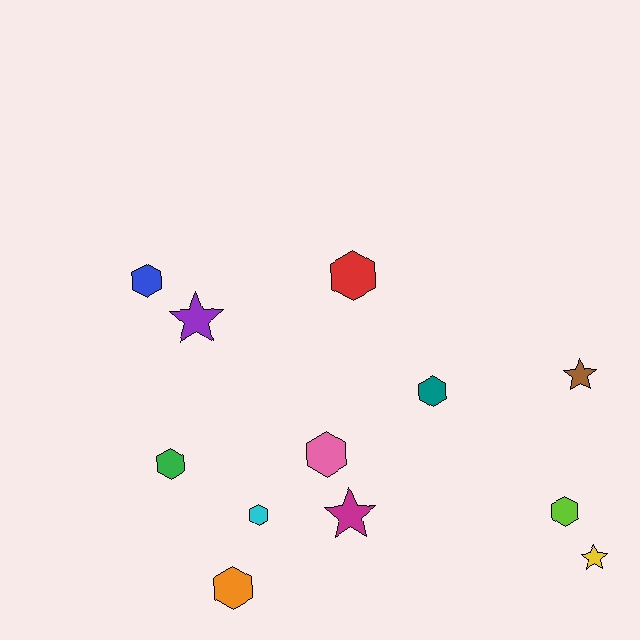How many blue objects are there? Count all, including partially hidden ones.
There is 1 blue object.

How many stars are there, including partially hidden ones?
There are 4 stars.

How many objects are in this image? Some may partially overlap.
There are 12 objects.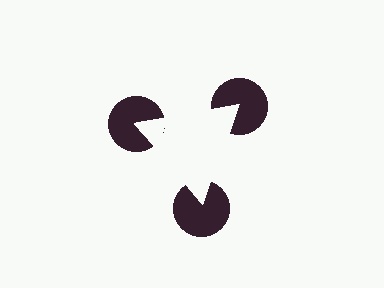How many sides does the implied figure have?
3 sides.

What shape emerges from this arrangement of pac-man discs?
An illusory triangle — its edges are inferred from the aligned wedge cuts in the pac-man discs, not physically drawn.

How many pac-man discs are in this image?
There are 3 — one at each vertex of the illusory triangle.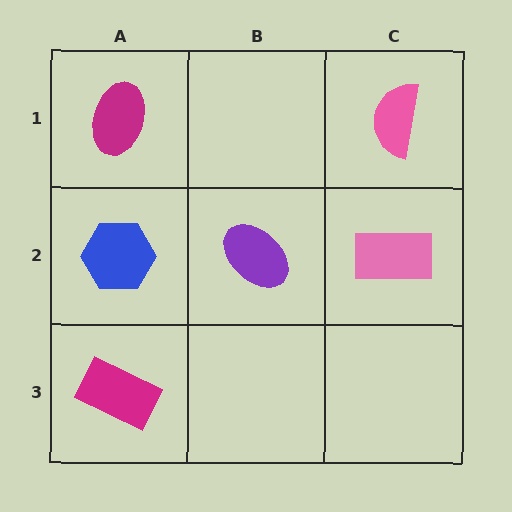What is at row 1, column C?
A pink semicircle.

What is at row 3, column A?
A magenta rectangle.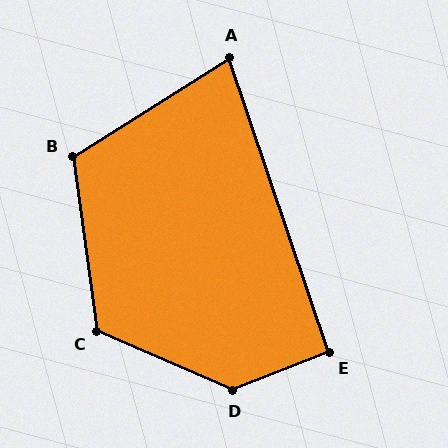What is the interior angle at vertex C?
Approximately 122 degrees (obtuse).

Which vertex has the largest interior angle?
D, at approximately 135 degrees.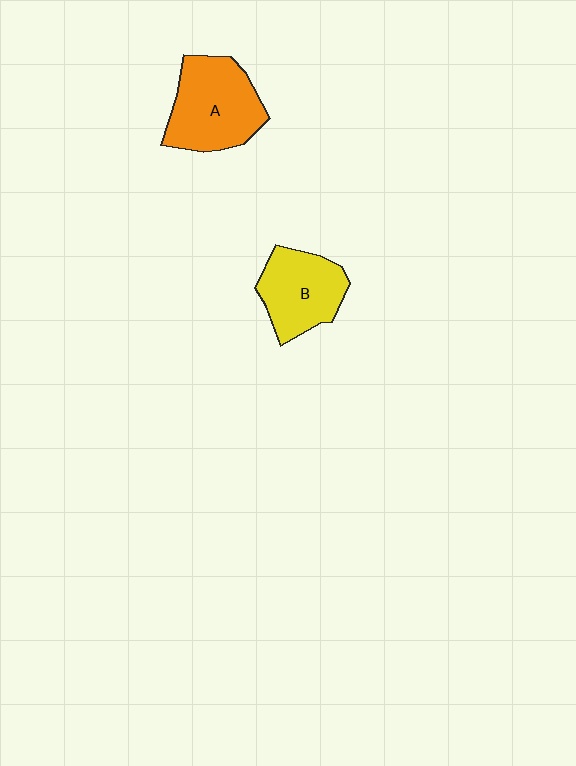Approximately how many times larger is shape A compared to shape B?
Approximately 1.2 times.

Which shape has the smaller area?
Shape B (yellow).